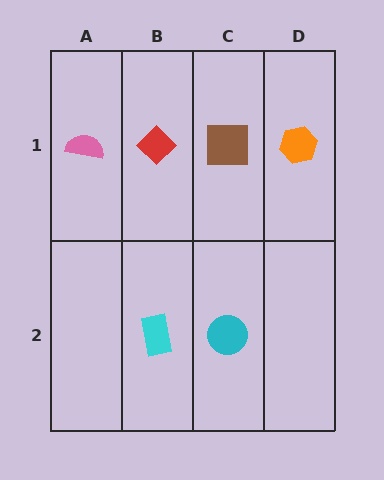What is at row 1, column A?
A pink semicircle.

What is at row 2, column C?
A cyan circle.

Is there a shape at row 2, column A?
No, that cell is empty.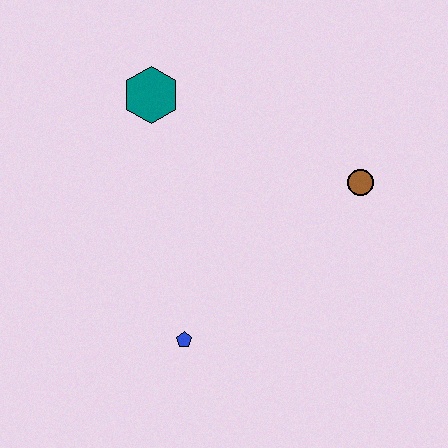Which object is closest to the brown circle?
The teal hexagon is closest to the brown circle.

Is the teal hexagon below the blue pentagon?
No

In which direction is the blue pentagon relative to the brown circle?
The blue pentagon is to the left of the brown circle.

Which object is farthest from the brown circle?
The blue pentagon is farthest from the brown circle.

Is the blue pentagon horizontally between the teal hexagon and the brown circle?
Yes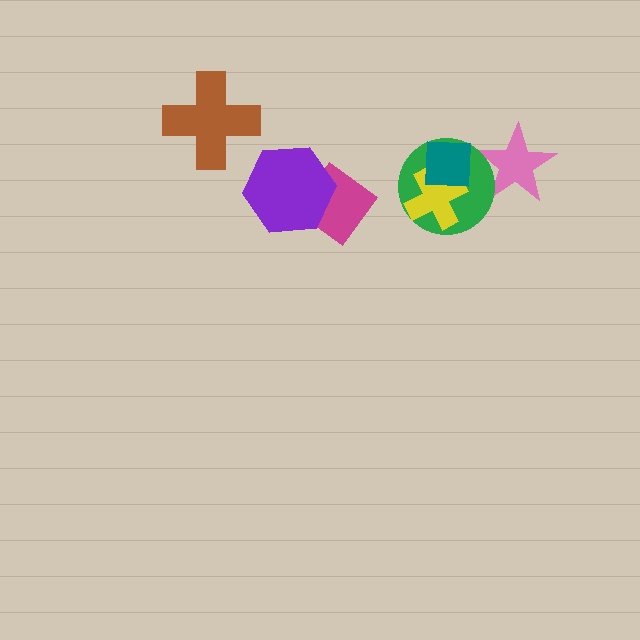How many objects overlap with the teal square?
2 objects overlap with the teal square.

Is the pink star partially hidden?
Yes, it is partially covered by another shape.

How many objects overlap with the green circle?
3 objects overlap with the green circle.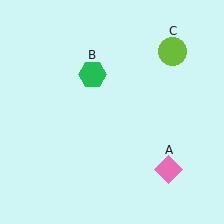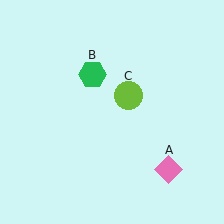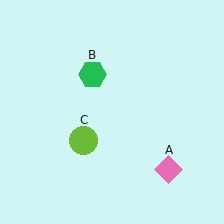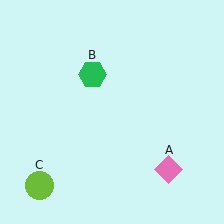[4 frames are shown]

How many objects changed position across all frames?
1 object changed position: lime circle (object C).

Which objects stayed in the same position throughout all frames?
Pink diamond (object A) and green hexagon (object B) remained stationary.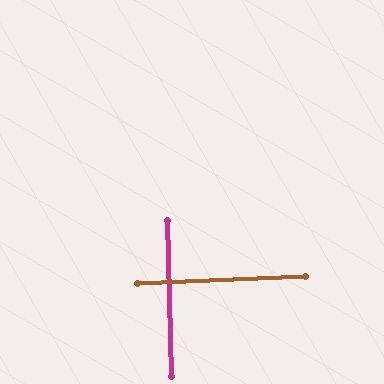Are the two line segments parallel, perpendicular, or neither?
Perpendicular — they meet at approximately 89°.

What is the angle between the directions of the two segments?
Approximately 89 degrees.